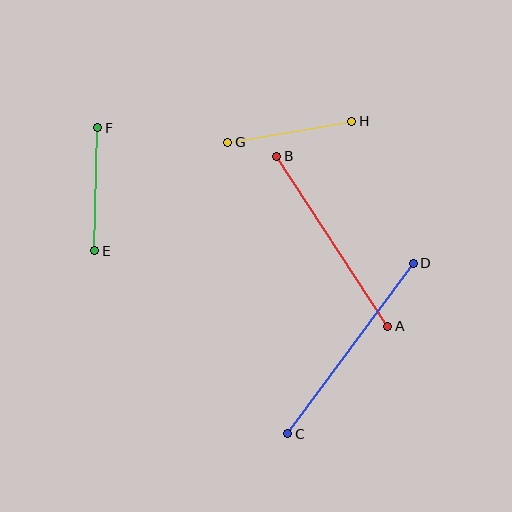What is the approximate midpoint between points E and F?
The midpoint is at approximately (96, 189) pixels.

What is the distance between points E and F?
The distance is approximately 123 pixels.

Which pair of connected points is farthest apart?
Points C and D are farthest apart.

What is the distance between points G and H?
The distance is approximately 126 pixels.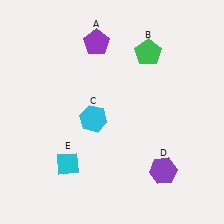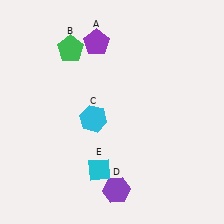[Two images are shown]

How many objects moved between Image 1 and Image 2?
3 objects moved between the two images.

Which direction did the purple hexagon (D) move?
The purple hexagon (D) moved left.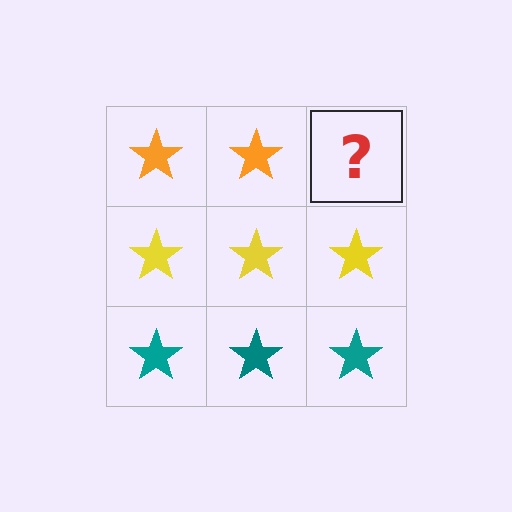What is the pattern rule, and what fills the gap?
The rule is that each row has a consistent color. The gap should be filled with an orange star.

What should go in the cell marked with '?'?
The missing cell should contain an orange star.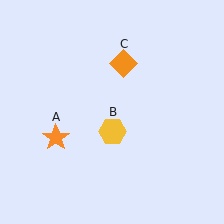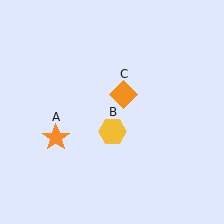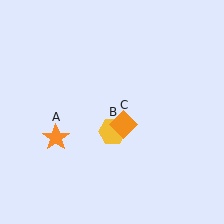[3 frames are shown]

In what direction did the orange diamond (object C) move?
The orange diamond (object C) moved down.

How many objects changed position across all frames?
1 object changed position: orange diamond (object C).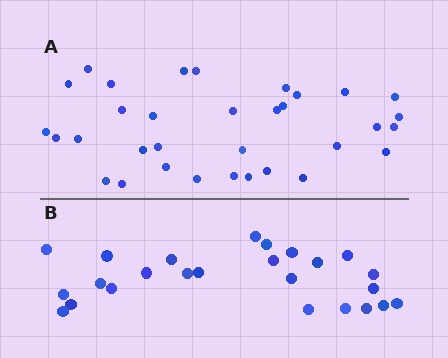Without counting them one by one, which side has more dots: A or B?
Region A (the top region) has more dots.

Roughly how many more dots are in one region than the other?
Region A has roughly 8 or so more dots than region B.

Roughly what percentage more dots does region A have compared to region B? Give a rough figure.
About 30% more.